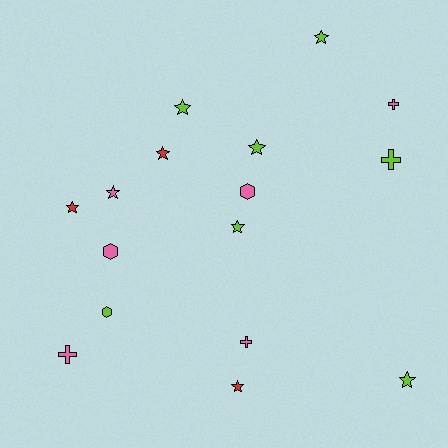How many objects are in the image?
There are 16 objects.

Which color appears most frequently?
Lime, with 7 objects.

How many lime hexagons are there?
There is 1 lime hexagon.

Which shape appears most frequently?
Star, with 9 objects.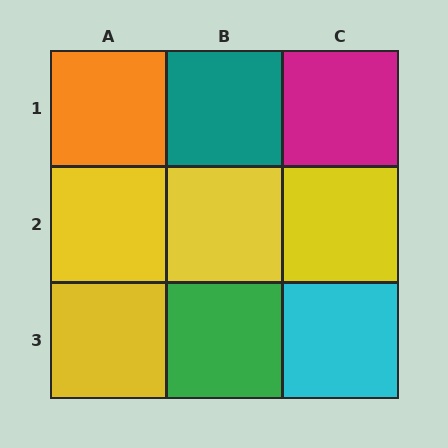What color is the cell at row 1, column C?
Magenta.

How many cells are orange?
1 cell is orange.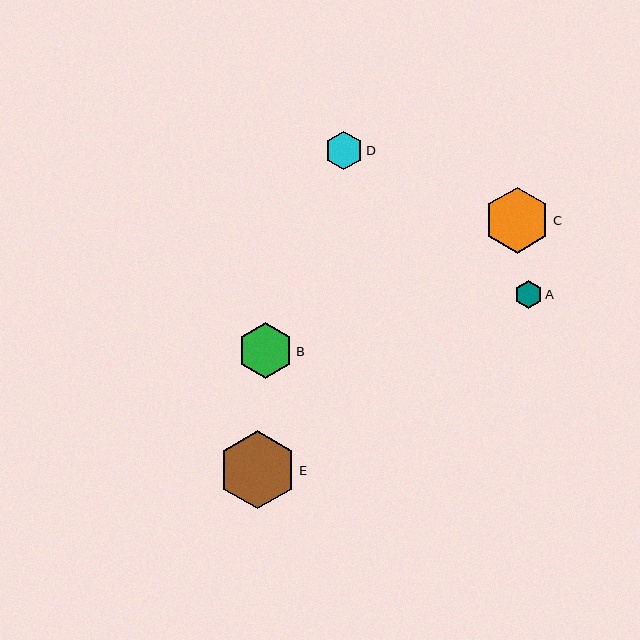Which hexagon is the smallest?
Hexagon A is the smallest with a size of approximately 28 pixels.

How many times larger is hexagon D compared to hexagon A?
Hexagon D is approximately 1.4 times the size of hexagon A.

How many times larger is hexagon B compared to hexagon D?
Hexagon B is approximately 1.4 times the size of hexagon D.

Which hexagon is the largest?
Hexagon E is the largest with a size of approximately 78 pixels.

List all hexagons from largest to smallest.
From largest to smallest: E, C, B, D, A.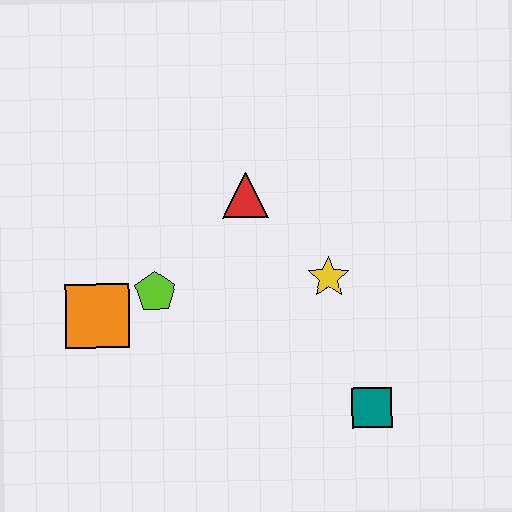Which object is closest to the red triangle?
The yellow star is closest to the red triangle.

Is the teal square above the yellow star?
No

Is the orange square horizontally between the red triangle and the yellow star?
No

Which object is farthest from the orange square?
The teal square is farthest from the orange square.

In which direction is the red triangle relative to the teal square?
The red triangle is above the teal square.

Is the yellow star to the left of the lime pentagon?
No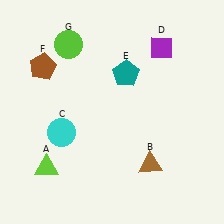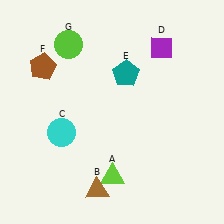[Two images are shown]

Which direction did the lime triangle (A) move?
The lime triangle (A) moved right.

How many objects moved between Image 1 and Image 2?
2 objects moved between the two images.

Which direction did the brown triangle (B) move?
The brown triangle (B) moved left.